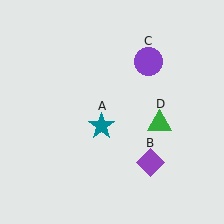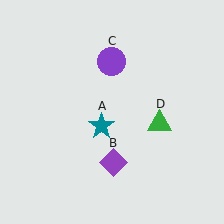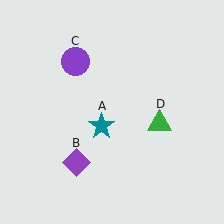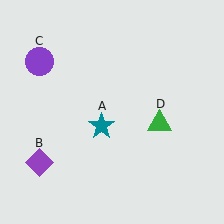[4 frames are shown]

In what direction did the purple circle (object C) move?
The purple circle (object C) moved left.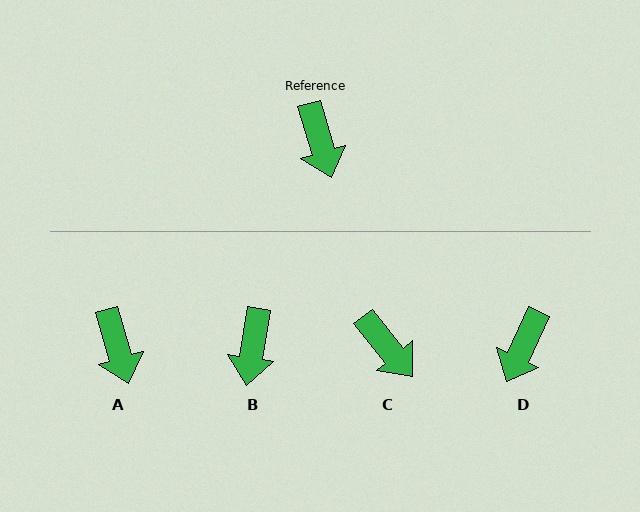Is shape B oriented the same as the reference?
No, it is off by about 25 degrees.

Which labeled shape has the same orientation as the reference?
A.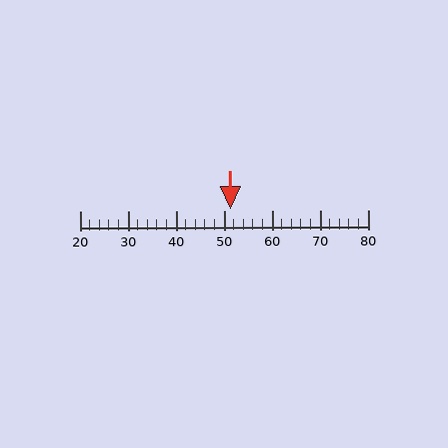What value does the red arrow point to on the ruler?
The red arrow points to approximately 51.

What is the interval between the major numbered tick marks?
The major tick marks are spaced 10 units apart.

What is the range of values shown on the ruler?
The ruler shows values from 20 to 80.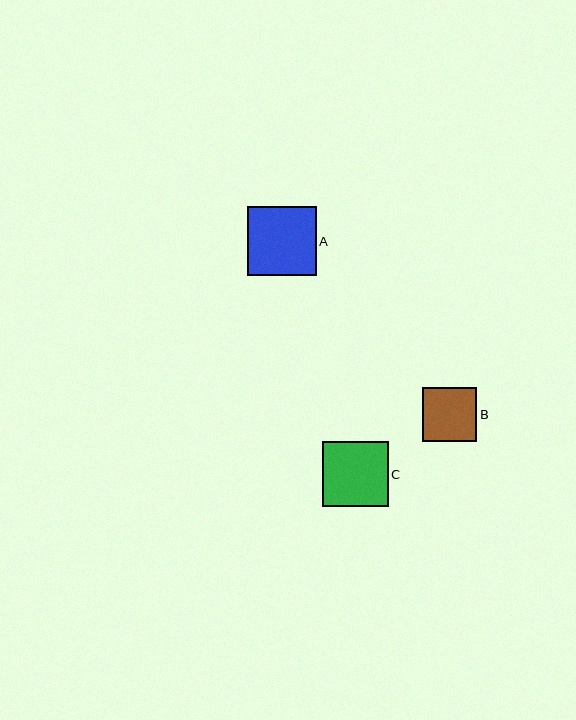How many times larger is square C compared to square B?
Square C is approximately 1.2 times the size of square B.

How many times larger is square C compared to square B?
Square C is approximately 1.2 times the size of square B.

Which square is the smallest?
Square B is the smallest with a size of approximately 54 pixels.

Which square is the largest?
Square A is the largest with a size of approximately 68 pixels.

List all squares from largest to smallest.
From largest to smallest: A, C, B.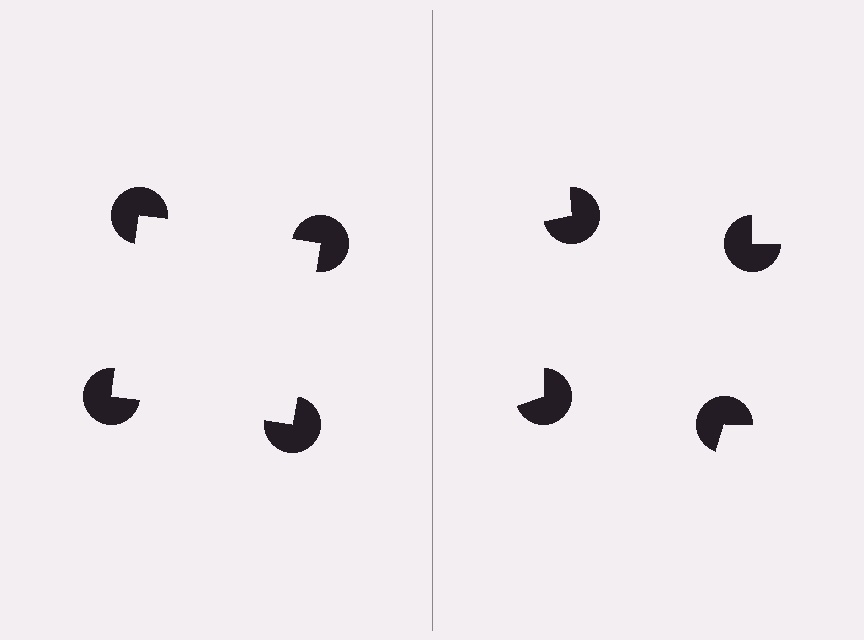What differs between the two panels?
The pac-man discs are positioned identically on both sides; only the wedge orientations differ. On the left they align to a square; on the right they are misaligned.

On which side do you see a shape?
An illusory square appears on the left side. On the right side the wedge cuts are rotated, so no coherent shape forms.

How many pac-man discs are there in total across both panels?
8 — 4 on each side.